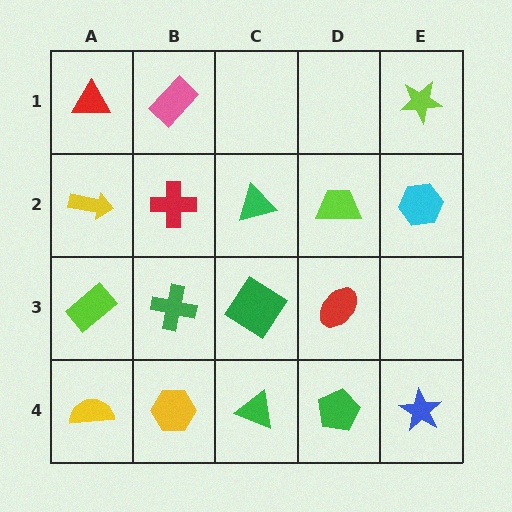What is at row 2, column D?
A lime trapezoid.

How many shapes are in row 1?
3 shapes.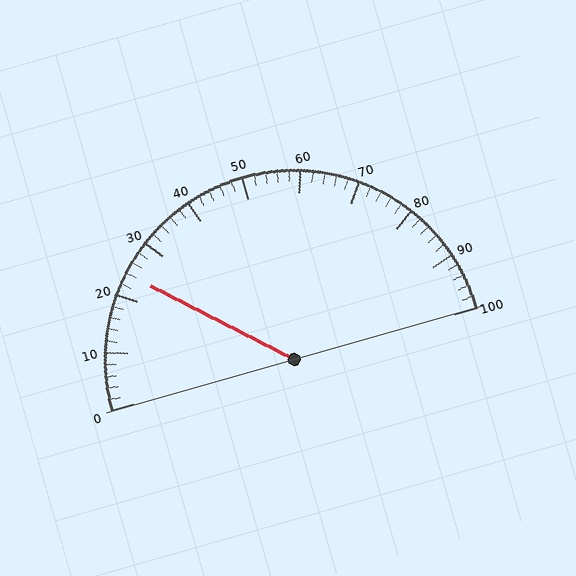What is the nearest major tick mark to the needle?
The nearest major tick mark is 20.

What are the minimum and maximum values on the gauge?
The gauge ranges from 0 to 100.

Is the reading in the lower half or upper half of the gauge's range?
The reading is in the lower half of the range (0 to 100).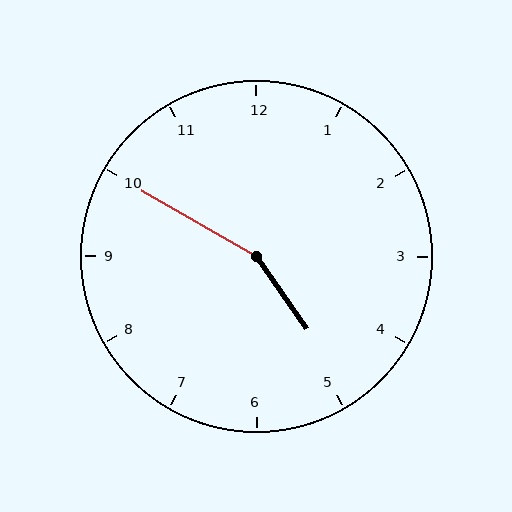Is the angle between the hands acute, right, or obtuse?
It is obtuse.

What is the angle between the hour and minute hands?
Approximately 155 degrees.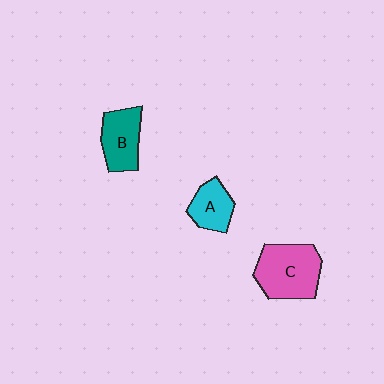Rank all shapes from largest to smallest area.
From largest to smallest: C (pink), B (teal), A (cyan).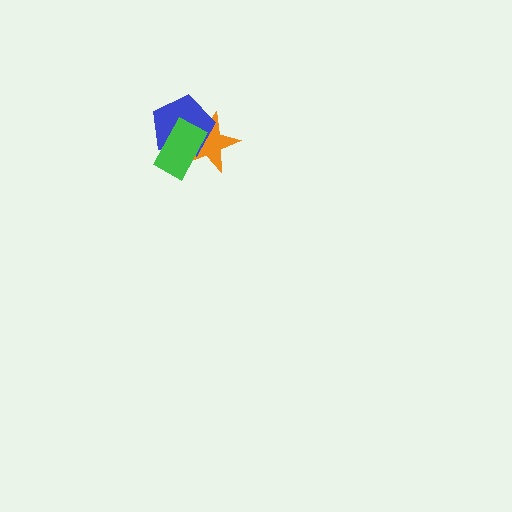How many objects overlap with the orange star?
2 objects overlap with the orange star.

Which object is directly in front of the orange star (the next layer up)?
The blue pentagon is directly in front of the orange star.